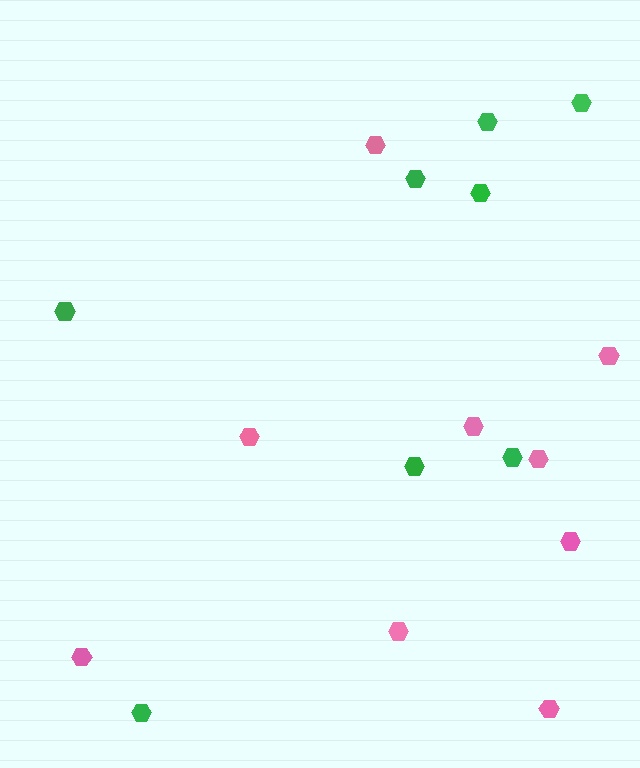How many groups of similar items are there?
There are 2 groups: one group of pink hexagons (9) and one group of green hexagons (8).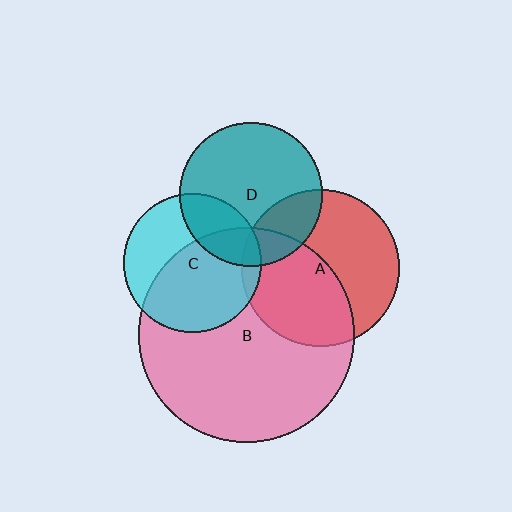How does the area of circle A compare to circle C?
Approximately 1.3 times.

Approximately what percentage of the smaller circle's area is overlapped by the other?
Approximately 25%.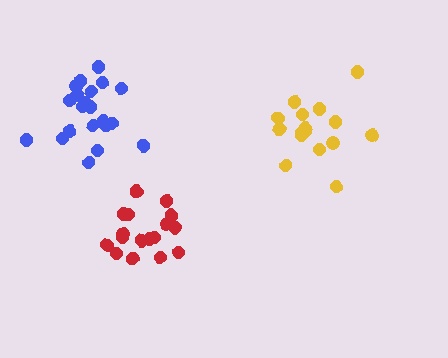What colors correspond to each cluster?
The clusters are colored: blue, yellow, red.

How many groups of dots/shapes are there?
There are 3 groups.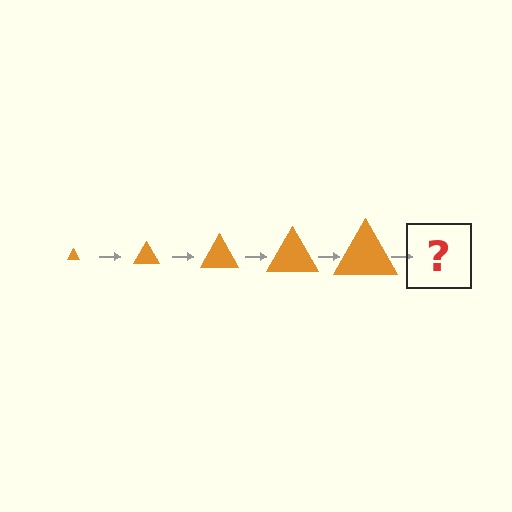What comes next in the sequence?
The next element should be an orange triangle, larger than the previous one.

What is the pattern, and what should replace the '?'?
The pattern is that the triangle gets progressively larger each step. The '?' should be an orange triangle, larger than the previous one.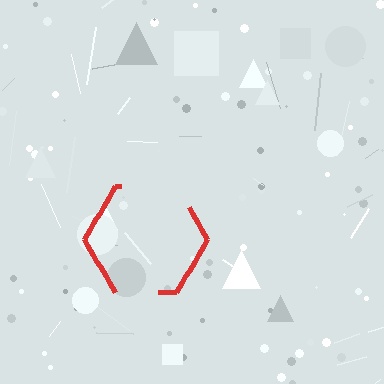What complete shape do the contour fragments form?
The contour fragments form a hexagon.